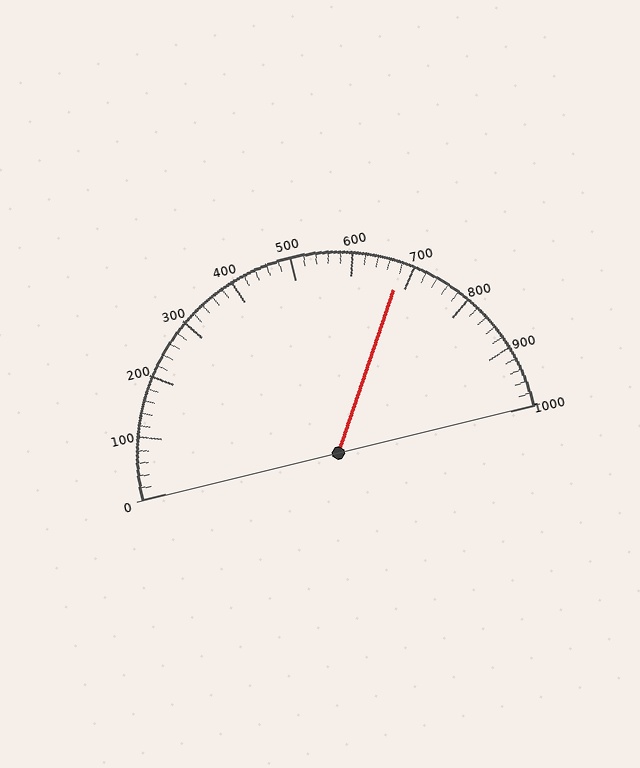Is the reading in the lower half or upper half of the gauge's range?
The reading is in the upper half of the range (0 to 1000).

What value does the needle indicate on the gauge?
The needle indicates approximately 680.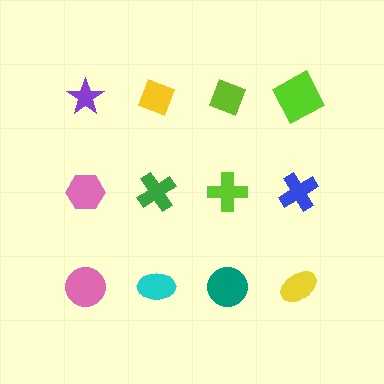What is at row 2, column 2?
A green cross.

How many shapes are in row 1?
4 shapes.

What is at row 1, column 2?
A yellow diamond.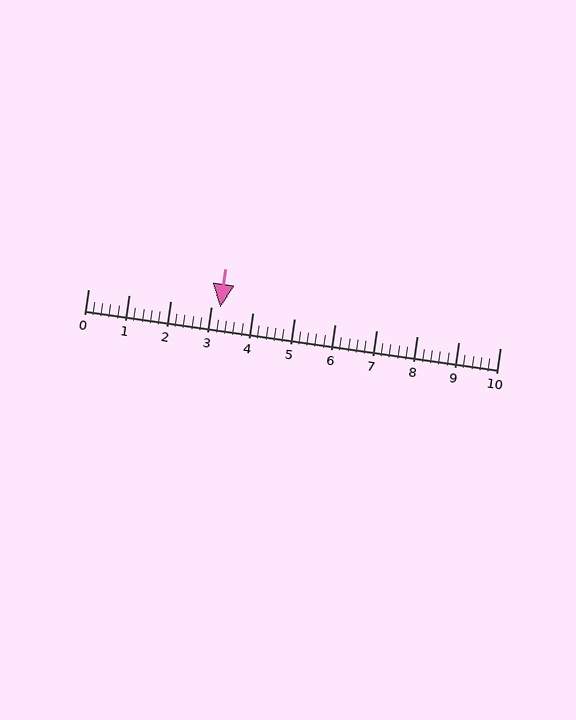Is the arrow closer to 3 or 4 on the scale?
The arrow is closer to 3.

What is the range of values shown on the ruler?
The ruler shows values from 0 to 10.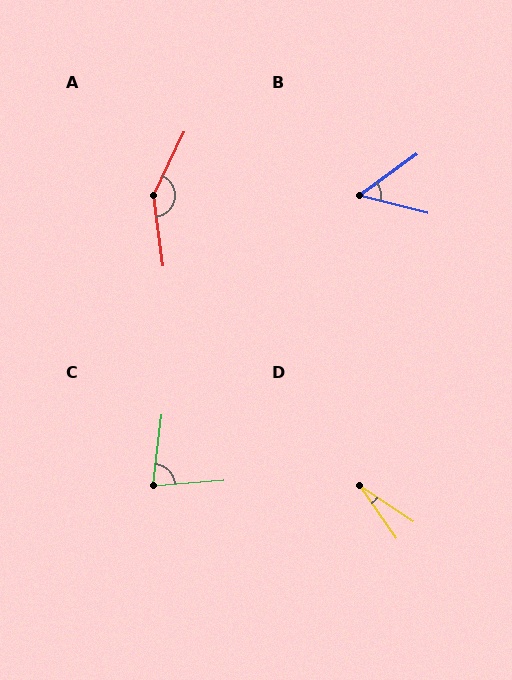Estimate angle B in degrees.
Approximately 50 degrees.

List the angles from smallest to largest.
D (21°), B (50°), C (79°), A (147°).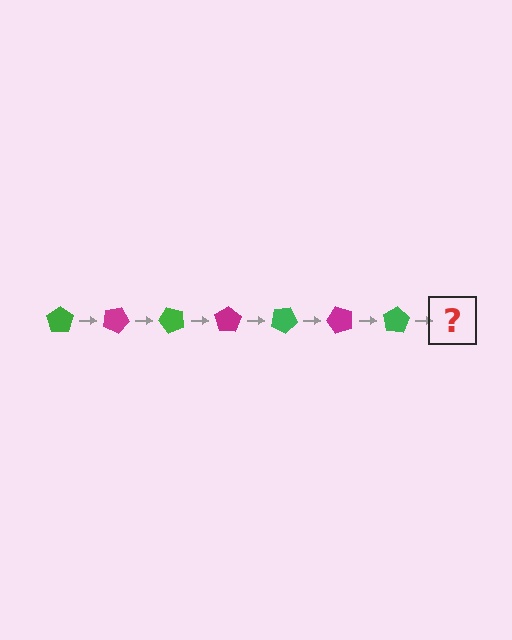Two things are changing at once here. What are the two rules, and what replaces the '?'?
The two rules are that it rotates 25 degrees each step and the color cycles through green and magenta. The '?' should be a magenta pentagon, rotated 175 degrees from the start.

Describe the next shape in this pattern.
It should be a magenta pentagon, rotated 175 degrees from the start.